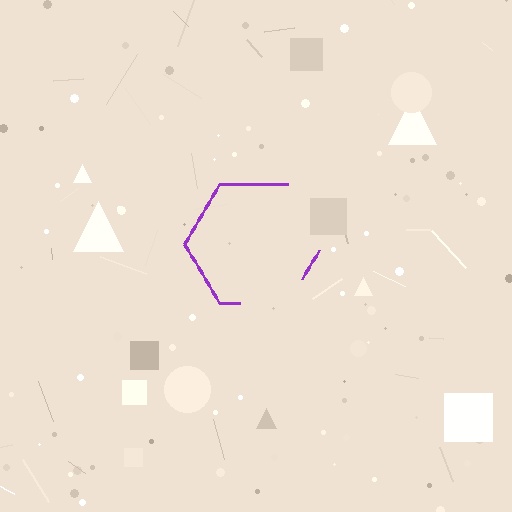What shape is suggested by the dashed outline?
The dashed outline suggests a hexagon.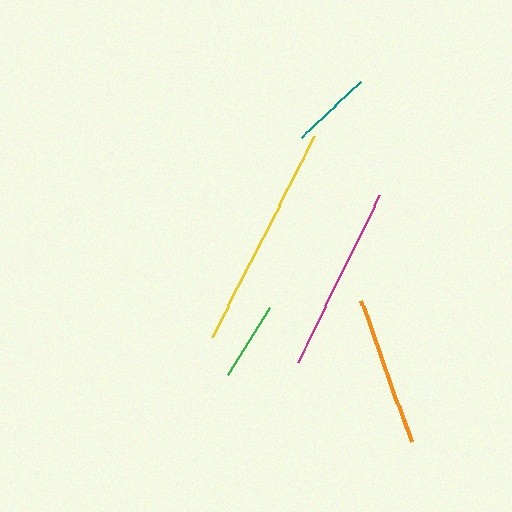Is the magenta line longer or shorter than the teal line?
The magenta line is longer than the teal line.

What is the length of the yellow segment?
The yellow segment is approximately 225 pixels long.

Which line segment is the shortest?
The green line is the shortest at approximately 79 pixels.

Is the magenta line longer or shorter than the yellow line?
The yellow line is longer than the magenta line.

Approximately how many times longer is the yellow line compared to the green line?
The yellow line is approximately 2.9 times the length of the green line.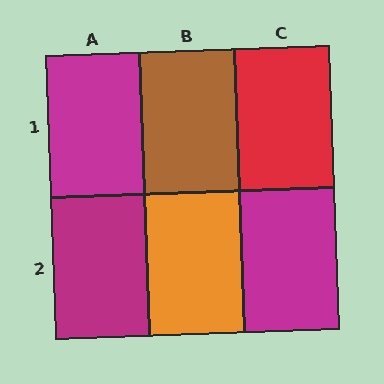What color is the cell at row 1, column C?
Red.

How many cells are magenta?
3 cells are magenta.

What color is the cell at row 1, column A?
Magenta.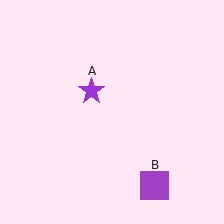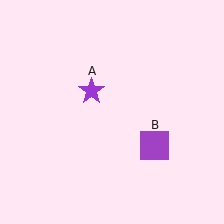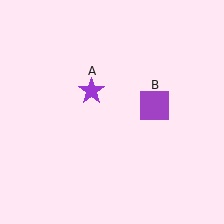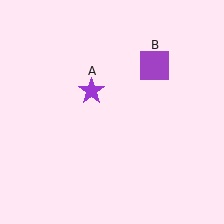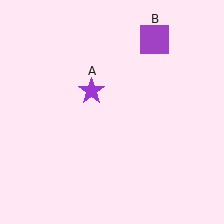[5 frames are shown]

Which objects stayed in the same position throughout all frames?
Purple star (object A) remained stationary.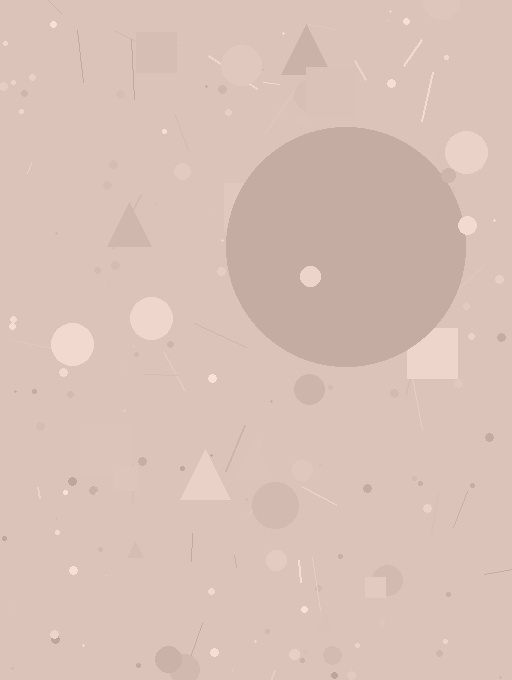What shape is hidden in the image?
A circle is hidden in the image.